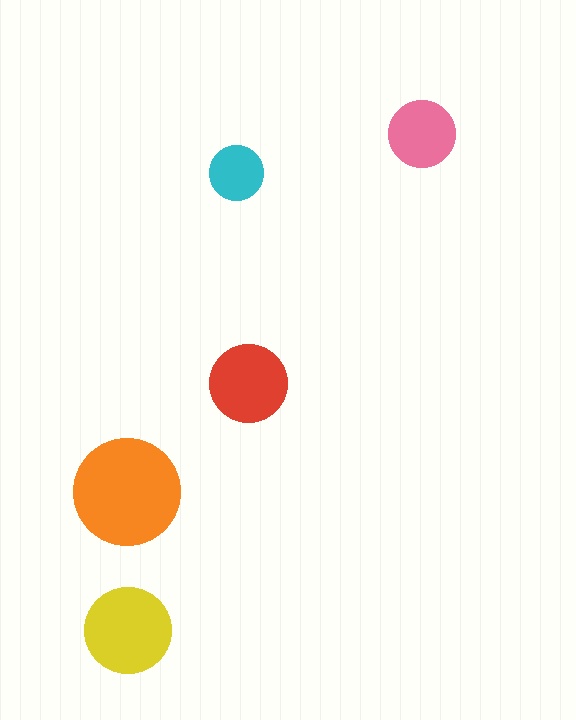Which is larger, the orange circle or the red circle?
The orange one.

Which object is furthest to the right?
The pink circle is rightmost.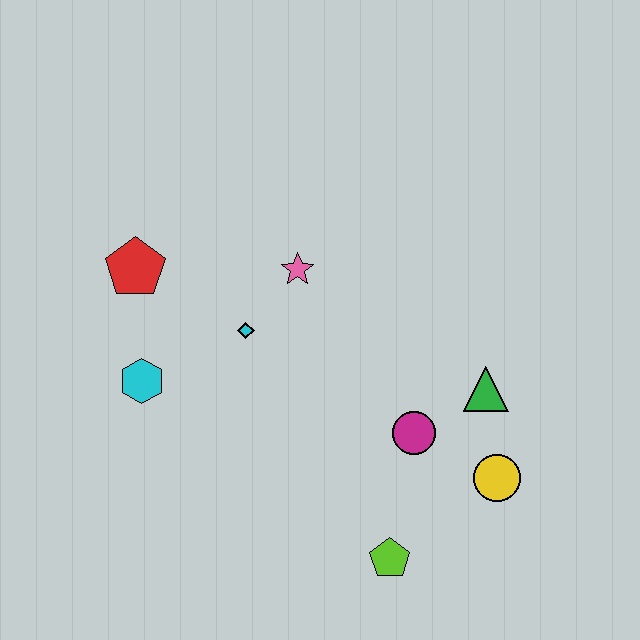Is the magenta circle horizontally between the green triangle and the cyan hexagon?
Yes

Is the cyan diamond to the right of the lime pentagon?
No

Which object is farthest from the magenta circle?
The red pentagon is farthest from the magenta circle.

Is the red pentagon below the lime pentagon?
No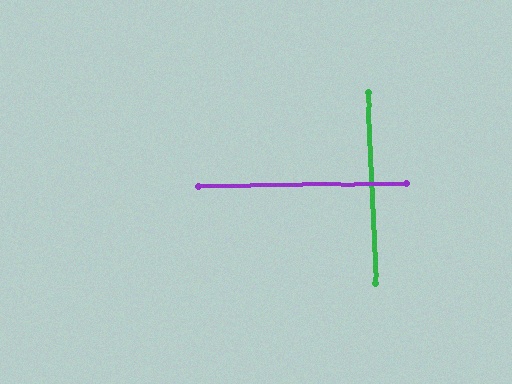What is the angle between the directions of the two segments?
Approximately 89 degrees.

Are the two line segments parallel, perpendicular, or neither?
Perpendicular — they meet at approximately 89°.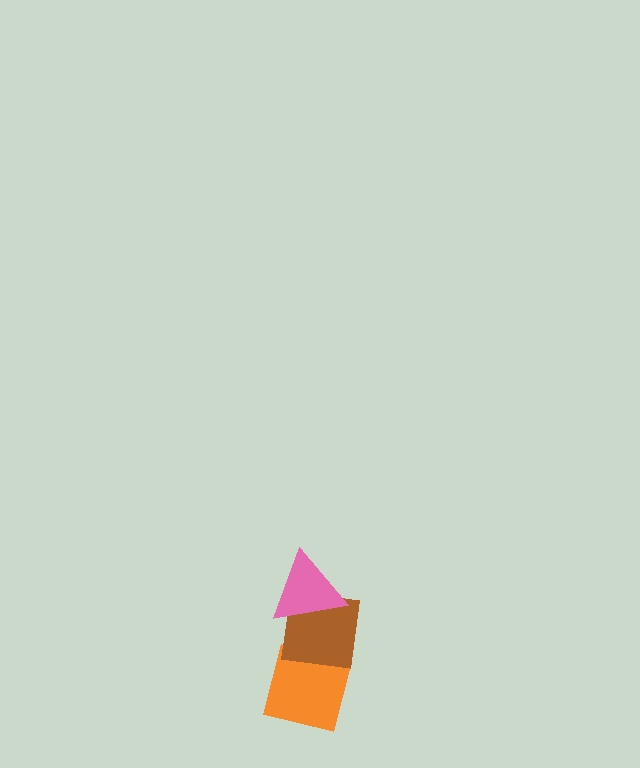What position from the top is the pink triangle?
The pink triangle is 1st from the top.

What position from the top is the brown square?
The brown square is 2nd from the top.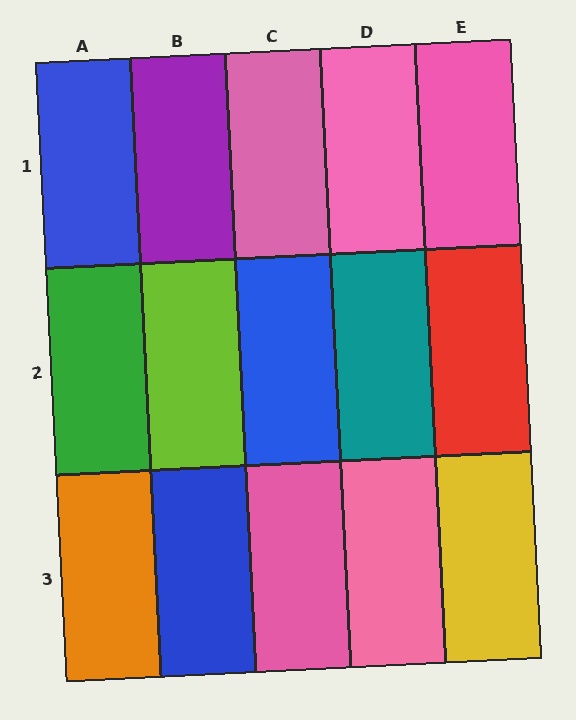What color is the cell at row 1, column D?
Pink.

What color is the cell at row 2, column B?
Lime.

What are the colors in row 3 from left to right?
Orange, blue, pink, pink, yellow.